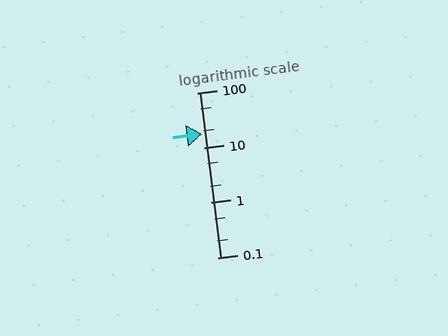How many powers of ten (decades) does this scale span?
The scale spans 3 decades, from 0.1 to 100.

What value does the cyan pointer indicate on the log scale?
The pointer indicates approximately 18.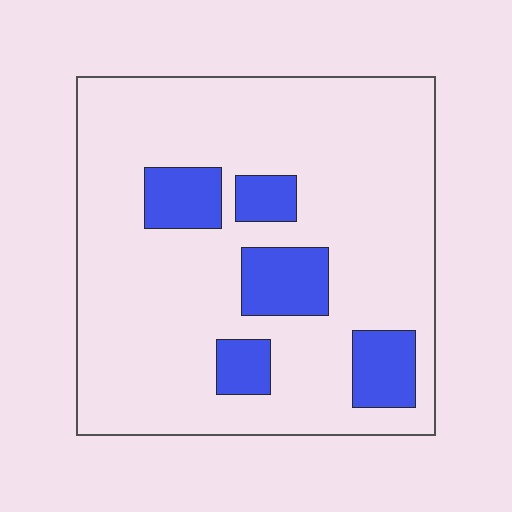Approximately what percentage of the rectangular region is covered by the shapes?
Approximately 15%.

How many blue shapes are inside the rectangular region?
5.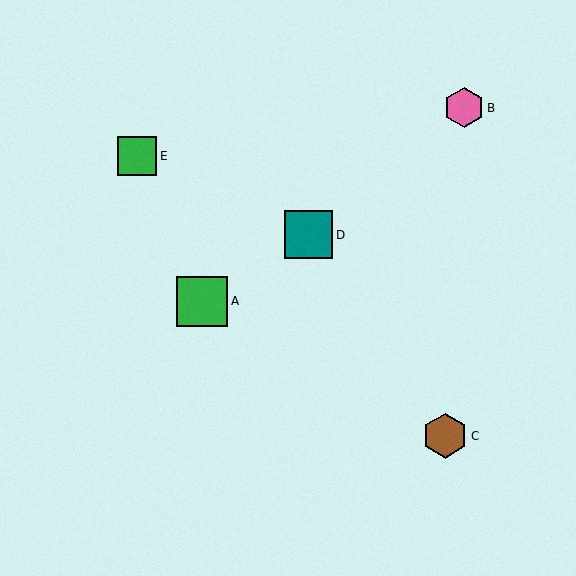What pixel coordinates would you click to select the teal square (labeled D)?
Click at (309, 235) to select the teal square D.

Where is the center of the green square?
The center of the green square is at (202, 301).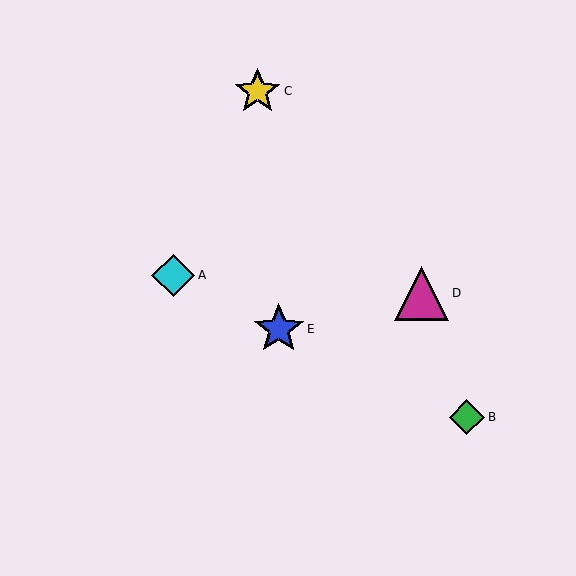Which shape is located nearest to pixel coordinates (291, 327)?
The blue star (labeled E) at (279, 329) is nearest to that location.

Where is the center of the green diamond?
The center of the green diamond is at (467, 417).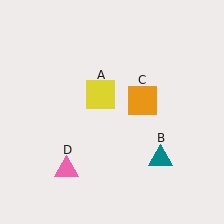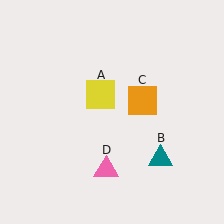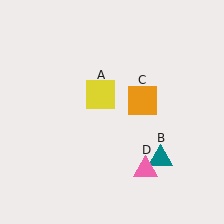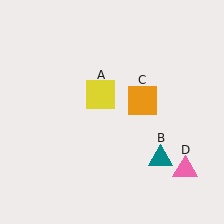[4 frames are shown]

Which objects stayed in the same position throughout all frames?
Yellow square (object A) and teal triangle (object B) and orange square (object C) remained stationary.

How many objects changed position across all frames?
1 object changed position: pink triangle (object D).